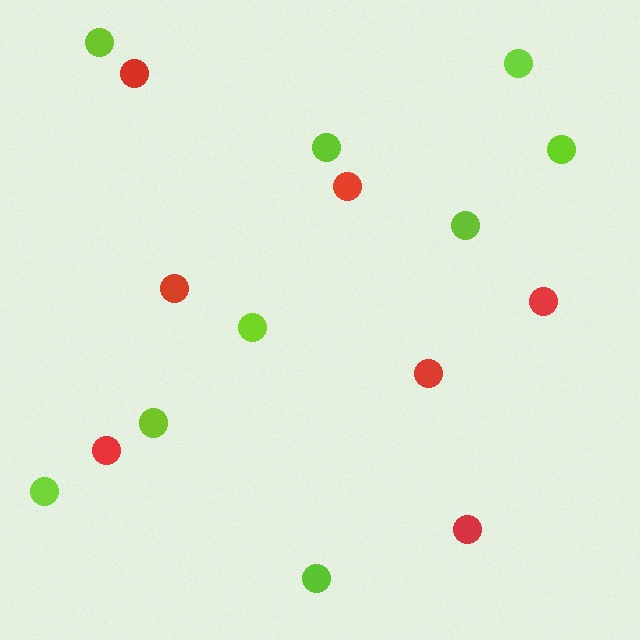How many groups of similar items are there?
There are 2 groups: one group of red circles (7) and one group of lime circles (9).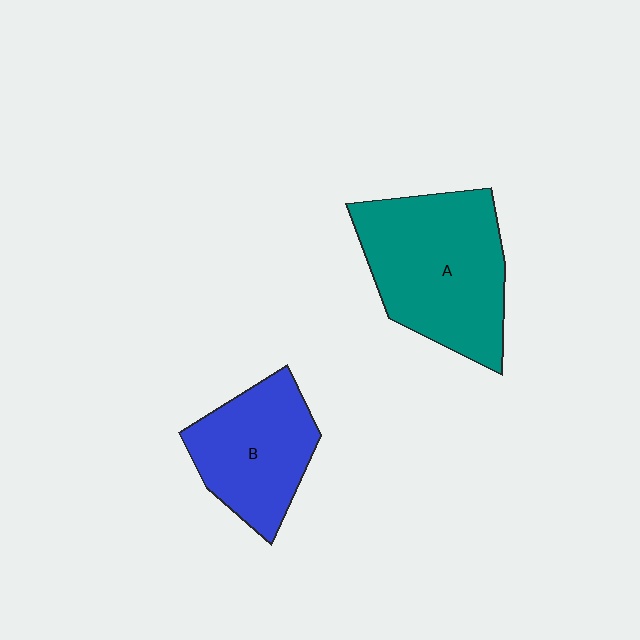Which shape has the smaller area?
Shape B (blue).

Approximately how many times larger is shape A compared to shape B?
Approximately 1.4 times.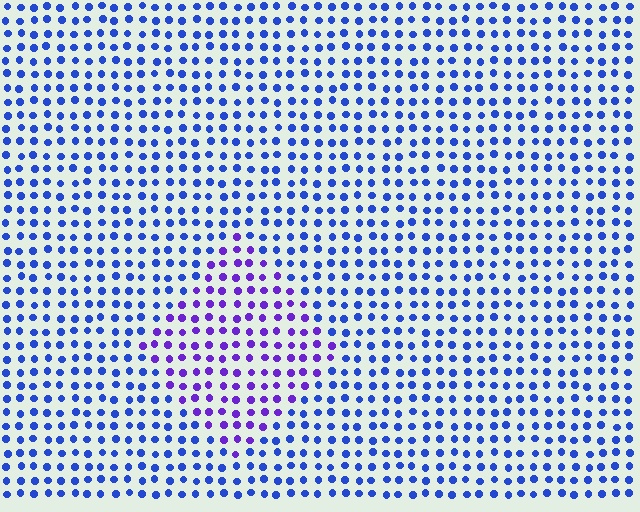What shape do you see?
I see a diamond.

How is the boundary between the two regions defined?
The boundary is defined purely by a slight shift in hue (about 38 degrees). Spacing, size, and orientation are identical on both sides.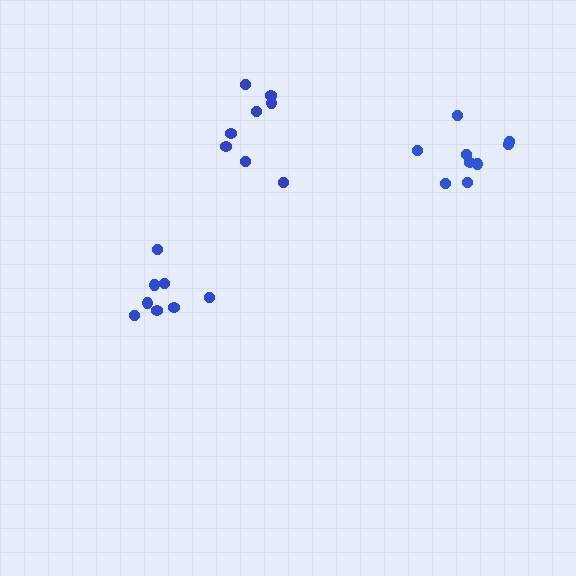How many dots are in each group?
Group 1: 8 dots, Group 2: 8 dots, Group 3: 9 dots (25 total).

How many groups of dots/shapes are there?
There are 3 groups.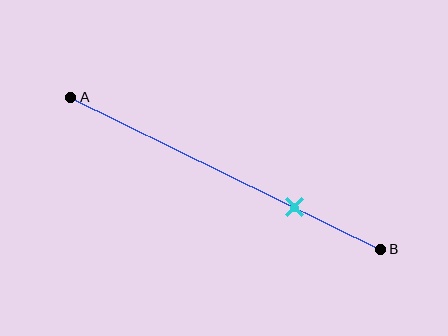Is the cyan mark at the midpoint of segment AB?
No, the mark is at about 70% from A, not at the 50% midpoint.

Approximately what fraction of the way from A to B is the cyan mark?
The cyan mark is approximately 70% of the way from A to B.